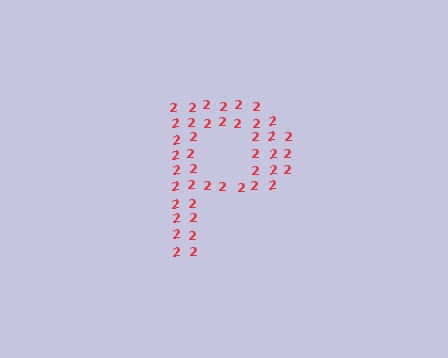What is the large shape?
The large shape is the letter P.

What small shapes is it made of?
It is made of small digit 2's.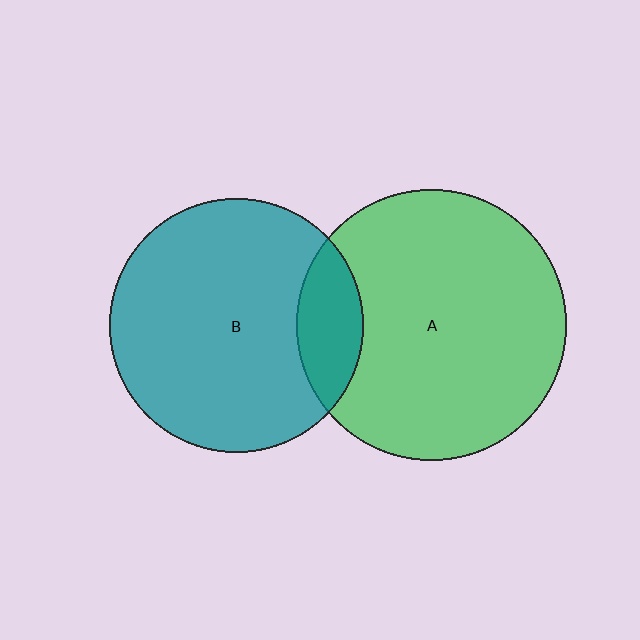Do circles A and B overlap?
Yes.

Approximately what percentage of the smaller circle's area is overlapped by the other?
Approximately 15%.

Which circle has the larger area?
Circle A (green).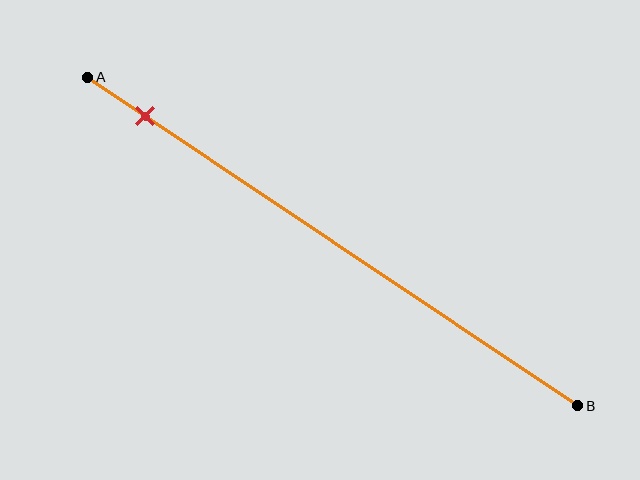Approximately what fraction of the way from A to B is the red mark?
The red mark is approximately 10% of the way from A to B.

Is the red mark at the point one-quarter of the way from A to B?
No, the mark is at about 10% from A, not at the 25% one-quarter point.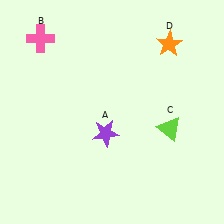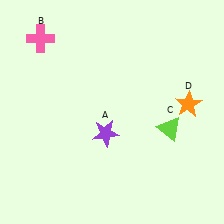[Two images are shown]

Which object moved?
The orange star (D) moved down.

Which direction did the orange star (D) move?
The orange star (D) moved down.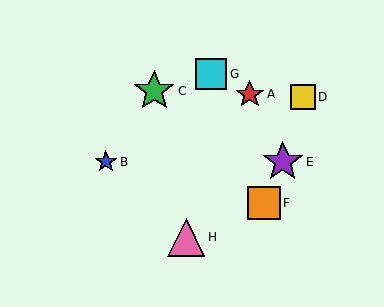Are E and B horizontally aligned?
Yes, both are at y≈162.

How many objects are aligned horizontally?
2 objects (B, E) are aligned horizontally.